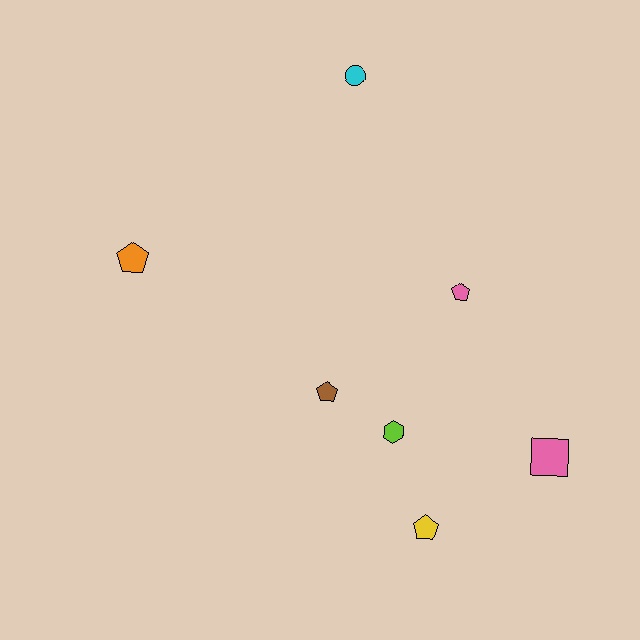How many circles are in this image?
There is 1 circle.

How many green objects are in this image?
There are no green objects.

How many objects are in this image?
There are 7 objects.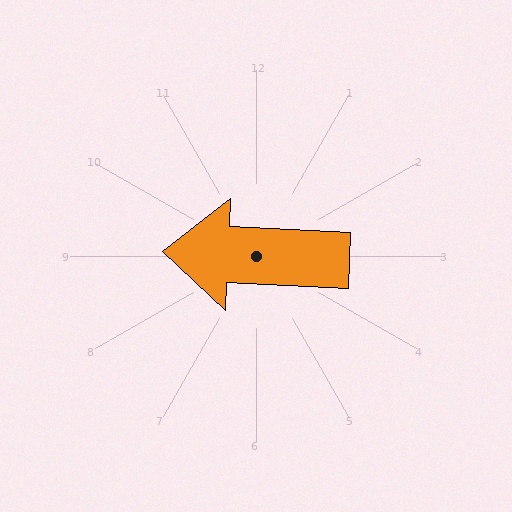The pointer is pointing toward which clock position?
Roughly 9 o'clock.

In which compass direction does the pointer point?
West.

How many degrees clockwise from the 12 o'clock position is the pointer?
Approximately 273 degrees.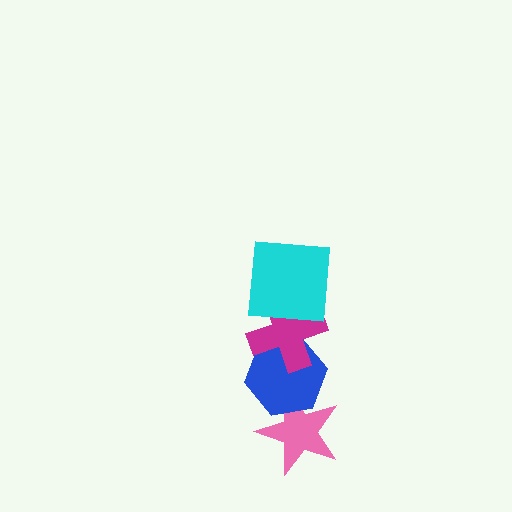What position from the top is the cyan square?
The cyan square is 1st from the top.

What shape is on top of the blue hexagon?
The magenta cross is on top of the blue hexagon.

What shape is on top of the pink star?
The blue hexagon is on top of the pink star.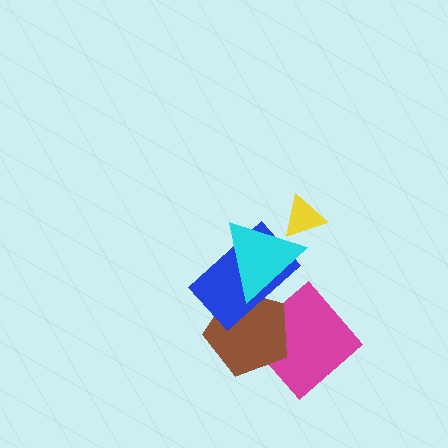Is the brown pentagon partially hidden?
Yes, it is partially covered by another shape.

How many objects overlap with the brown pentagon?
3 objects overlap with the brown pentagon.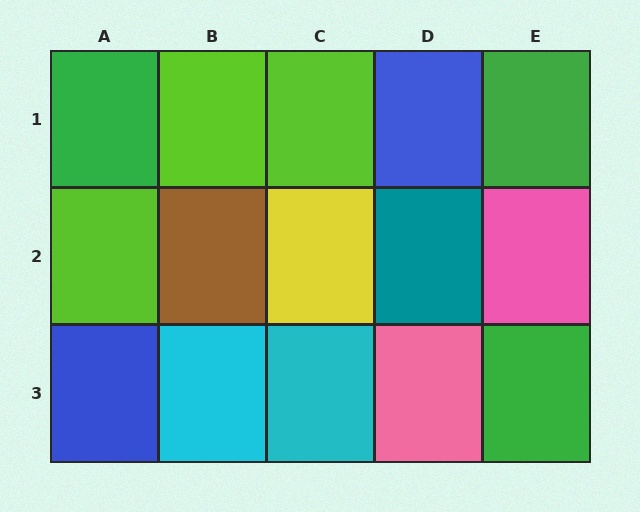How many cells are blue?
2 cells are blue.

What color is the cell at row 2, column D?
Teal.